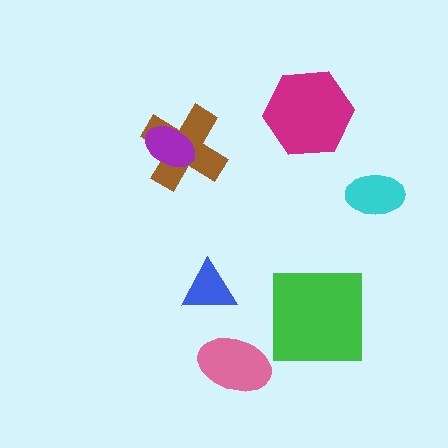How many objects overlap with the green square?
0 objects overlap with the green square.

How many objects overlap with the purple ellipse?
1 object overlaps with the purple ellipse.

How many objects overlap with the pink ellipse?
0 objects overlap with the pink ellipse.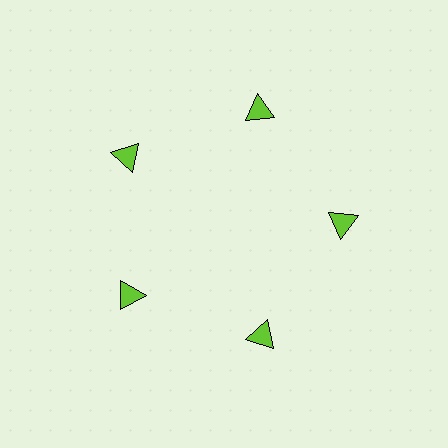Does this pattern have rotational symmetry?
Yes, this pattern has 5-fold rotational symmetry. It looks the same after rotating 72 degrees around the center.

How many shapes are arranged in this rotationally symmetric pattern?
There are 5 shapes, arranged in 5 groups of 1.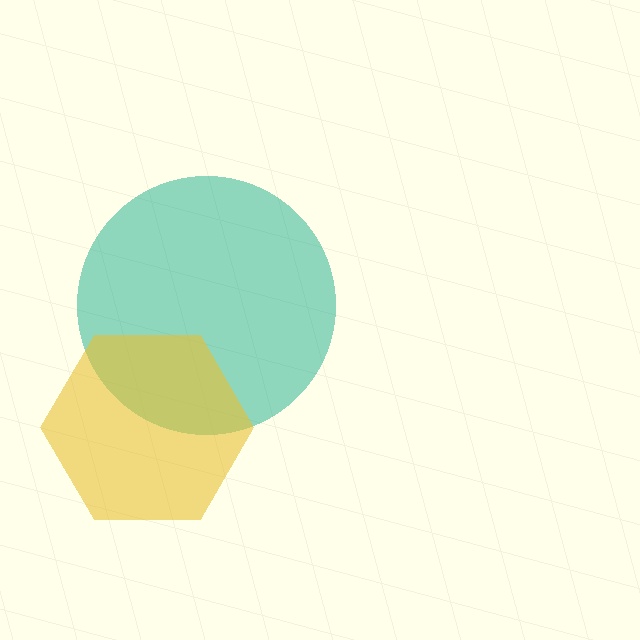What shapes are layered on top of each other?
The layered shapes are: a teal circle, a yellow hexagon.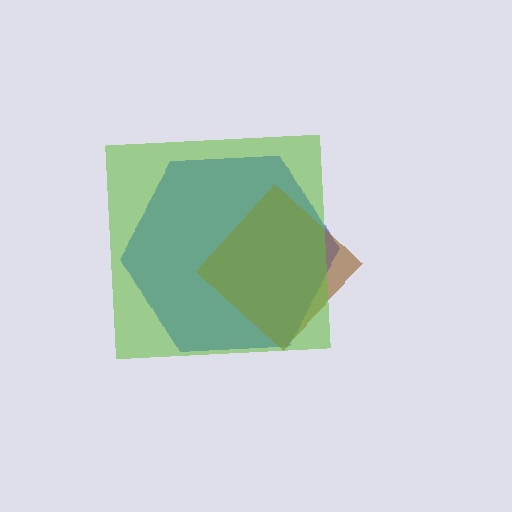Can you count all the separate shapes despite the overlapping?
Yes, there are 3 separate shapes.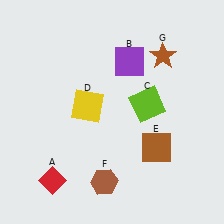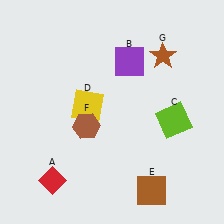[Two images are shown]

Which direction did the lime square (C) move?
The lime square (C) moved right.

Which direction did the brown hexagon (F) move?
The brown hexagon (F) moved up.